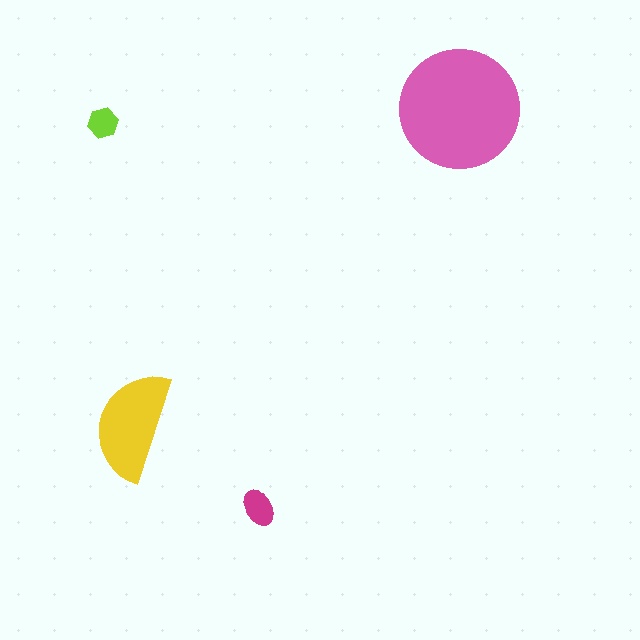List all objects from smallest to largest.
The lime hexagon, the magenta ellipse, the yellow semicircle, the pink circle.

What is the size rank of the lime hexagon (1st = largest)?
4th.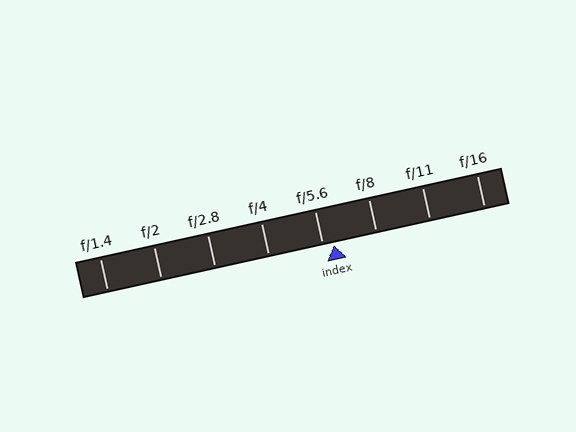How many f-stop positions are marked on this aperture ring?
There are 8 f-stop positions marked.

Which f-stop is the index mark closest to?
The index mark is closest to f/5.6.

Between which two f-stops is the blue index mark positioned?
The index mark is between f/5.6 and f/8.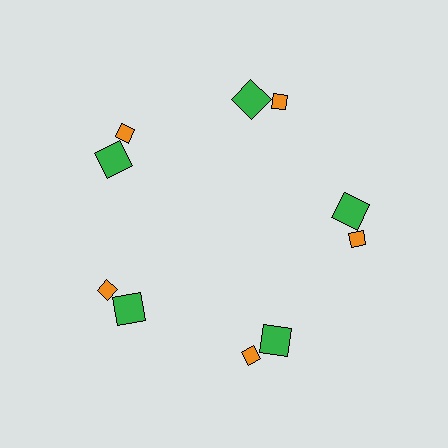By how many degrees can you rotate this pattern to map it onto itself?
The pattern maps onto itself every 72 degrees of rotation.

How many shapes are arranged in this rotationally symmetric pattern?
There are 10 shapes, arranged in 5 groups of 2.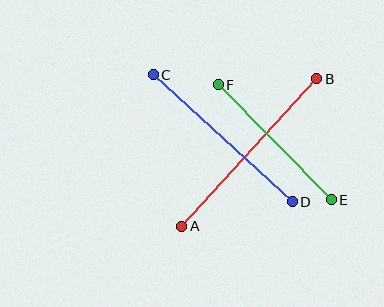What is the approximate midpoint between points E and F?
The midpoint is at approximately (275, 142) pixels.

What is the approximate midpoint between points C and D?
The midpoint is at approximately (223, 138) pixels.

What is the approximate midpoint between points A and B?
The midpoint is at approximately (249, 152) pixels.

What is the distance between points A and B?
The distance is approximately 200 pixels.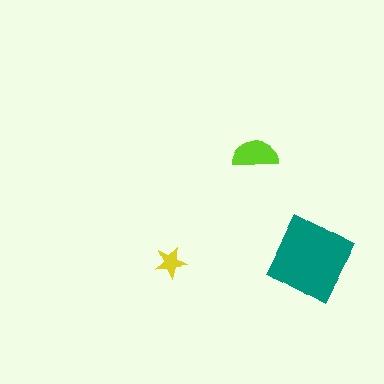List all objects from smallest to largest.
The yellow star, the lime semicircle, the teal diamond.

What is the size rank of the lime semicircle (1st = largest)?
2nd.